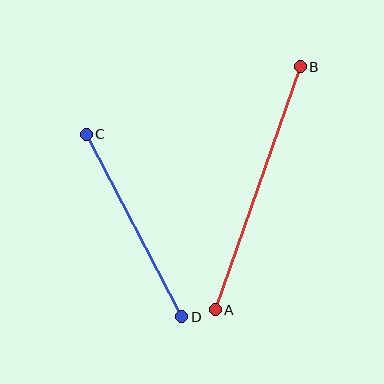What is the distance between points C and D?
The distance is approximately 206 pixels.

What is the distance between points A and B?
The distance is approximately 258 pixels.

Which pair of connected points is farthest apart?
Points A and B are farthest apart.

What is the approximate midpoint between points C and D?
The midpoint is at approximately (134, 226) pixels.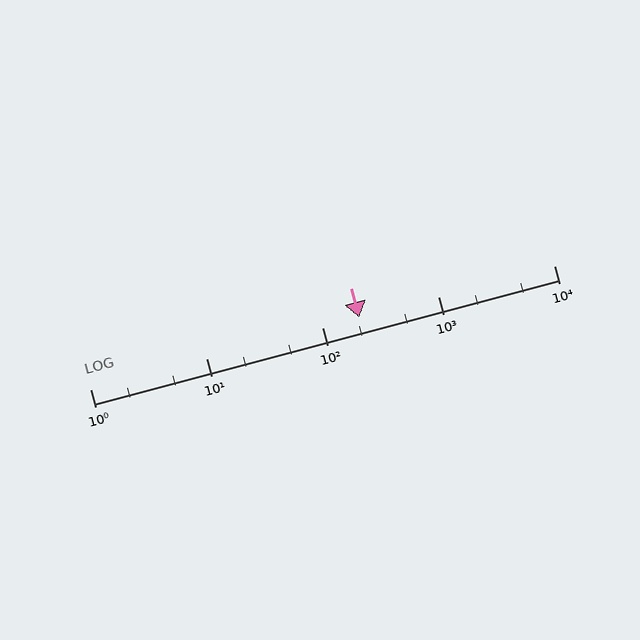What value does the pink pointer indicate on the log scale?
The pointer indicates approximately 210.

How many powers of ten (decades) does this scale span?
The scale spans 4 decades, from 1 to 10000.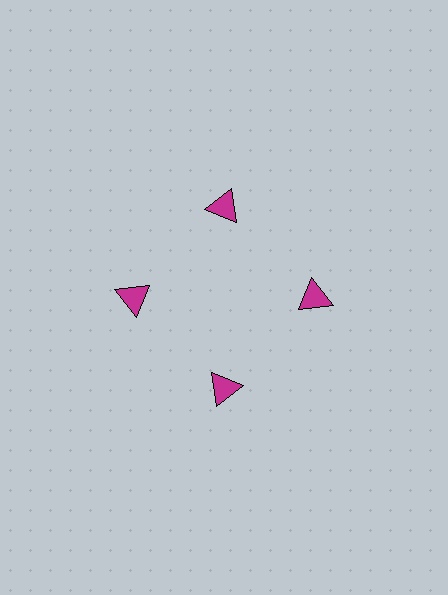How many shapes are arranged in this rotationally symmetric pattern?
There are 4 shapes, arranged in 4 groups of 1.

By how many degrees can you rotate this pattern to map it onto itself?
The pattern maps onto itself every 90 degrees of rotation.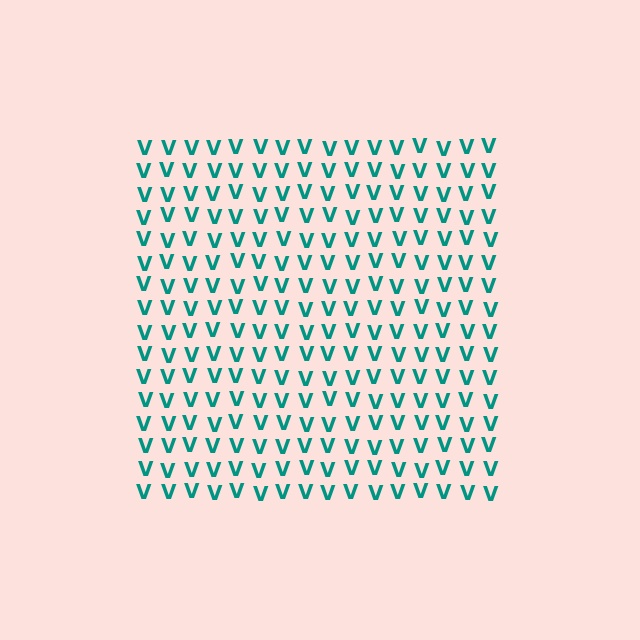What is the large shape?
The large shape is a square.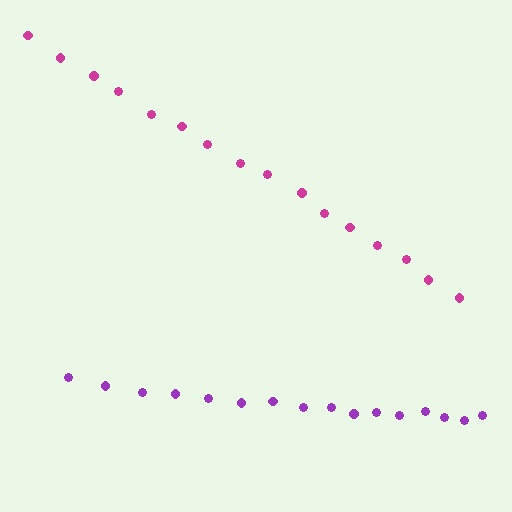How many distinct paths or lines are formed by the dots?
There are 2 distinct paths.